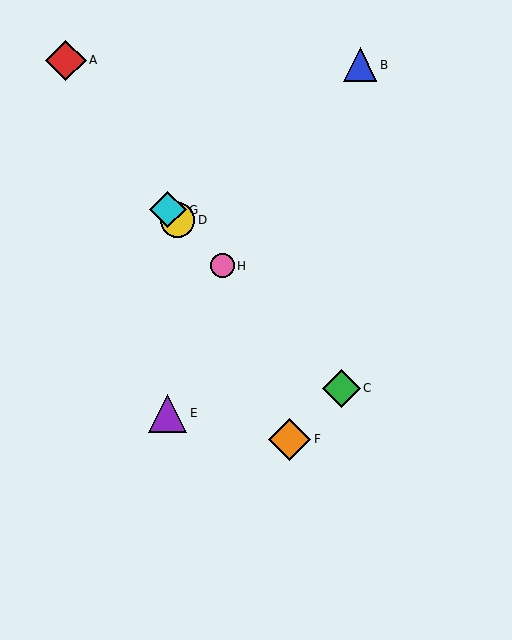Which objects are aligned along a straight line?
Objects C, D, G, H are aligned along a straight line.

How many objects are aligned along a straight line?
4 objects (C, D, G, H) are aligned along a straight line.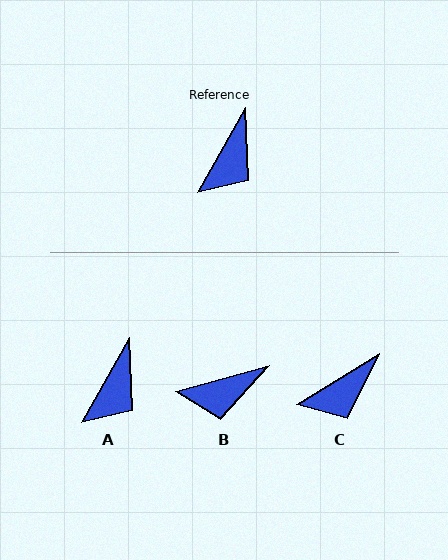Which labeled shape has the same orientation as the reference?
A.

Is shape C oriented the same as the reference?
No, it is off by about 28 degrees.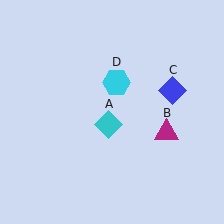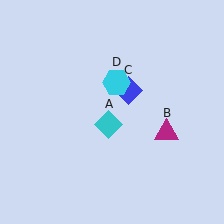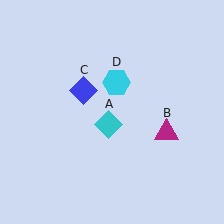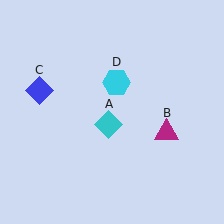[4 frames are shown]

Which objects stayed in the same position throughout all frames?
Cyan diamond (object A) and magenta triangle (object B) and cyan hexagon (object D) remained stationary.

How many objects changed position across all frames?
1 object changed position: blue diamond (object C).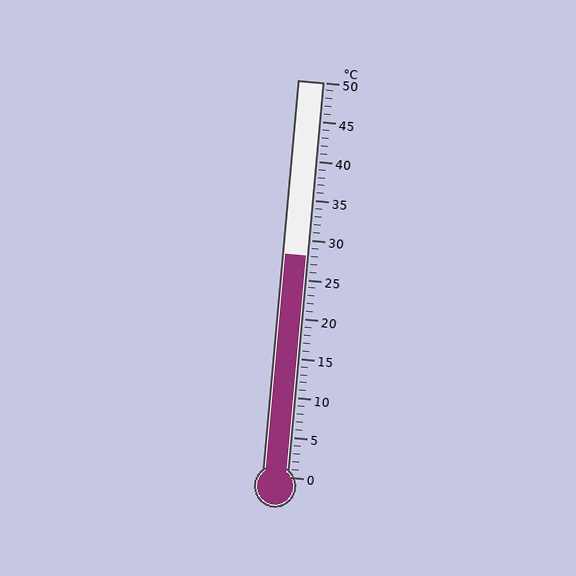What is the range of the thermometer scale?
The thermometer scale ranges from 0°C to 50°C.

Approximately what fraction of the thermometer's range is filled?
The thermometer is filled to approximately 55% of its range.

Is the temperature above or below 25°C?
The temperature is above 25°C.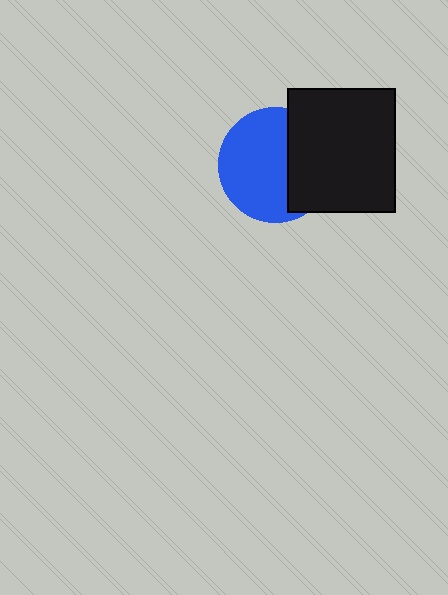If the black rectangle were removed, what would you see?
You would see the complete blue circle.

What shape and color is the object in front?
The object in front is a black rectangle.